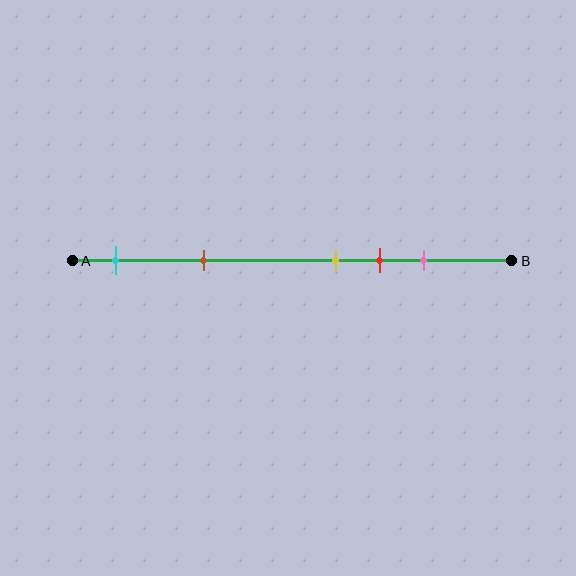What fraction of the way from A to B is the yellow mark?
The yellow mark is approximately 60% (0.6) of the way from A to B.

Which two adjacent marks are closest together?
The yellow and red marks are the closest adjacent pair.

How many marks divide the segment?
There are 5 marks dividing the segment.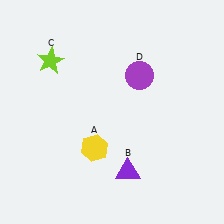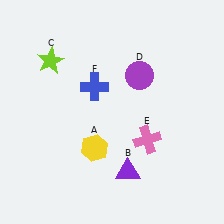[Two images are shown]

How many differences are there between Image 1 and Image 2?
There are 2 differences between the two images.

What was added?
A pink cross (E), a blue cross (F) were added in Image 2.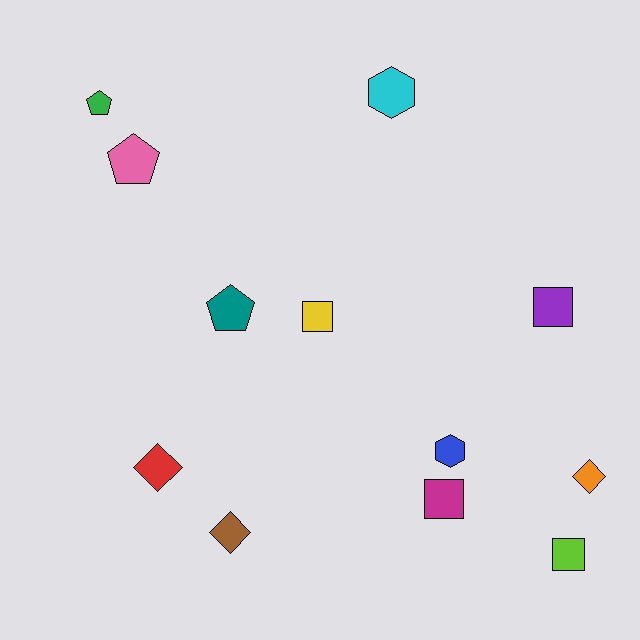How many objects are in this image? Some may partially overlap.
There are 12 objects.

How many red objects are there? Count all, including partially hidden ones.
There is 1 red object.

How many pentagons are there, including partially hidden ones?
There are 3 pentagons.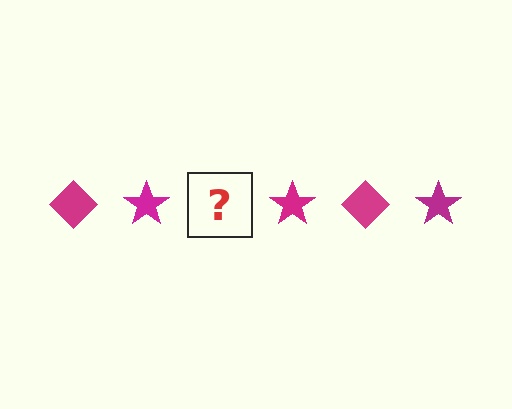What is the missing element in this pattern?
The missing element is a magenta diamond.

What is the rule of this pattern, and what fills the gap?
The rule is that the pattern cycles through diamond, star shapes in magenta. The gap should be filled with a magenta diamond.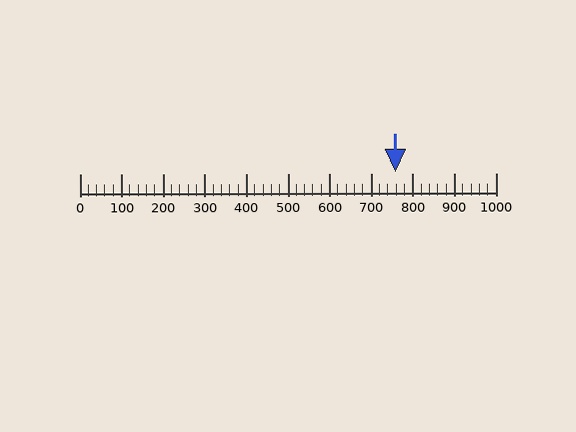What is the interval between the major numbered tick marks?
The major tick marks are spaced 100 units apart.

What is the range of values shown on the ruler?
The ruler shows values from 0 to 1000.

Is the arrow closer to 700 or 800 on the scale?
The arrow is closer to 800.